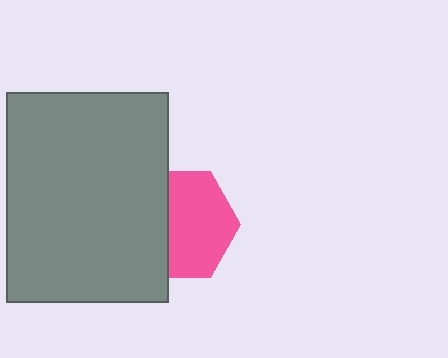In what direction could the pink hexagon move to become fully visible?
The pink hexagon could move right. That would shift it out from behind the gray rectangle entirely.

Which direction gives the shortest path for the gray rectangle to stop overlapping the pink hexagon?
Moving left gives the shortest separation.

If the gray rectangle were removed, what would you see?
You would see the complete pink hexagon.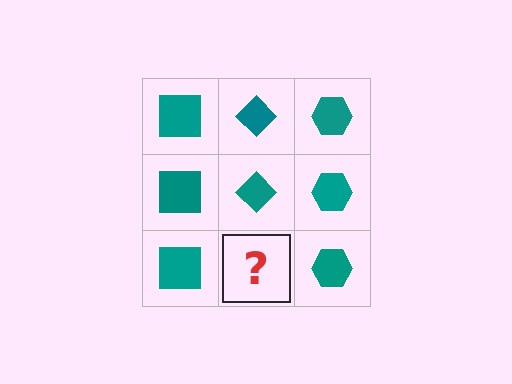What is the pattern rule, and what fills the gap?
The rule is that each column has a consistent shape. The gap should be filled with a teal diamond.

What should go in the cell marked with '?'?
The missing cell should contain a teal diamond.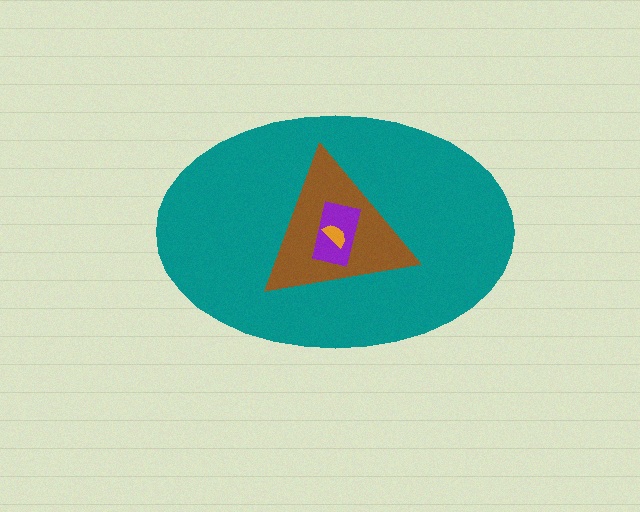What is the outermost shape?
The teal ellipse.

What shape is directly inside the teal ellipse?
The brown triangle.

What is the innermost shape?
The orange semicircle.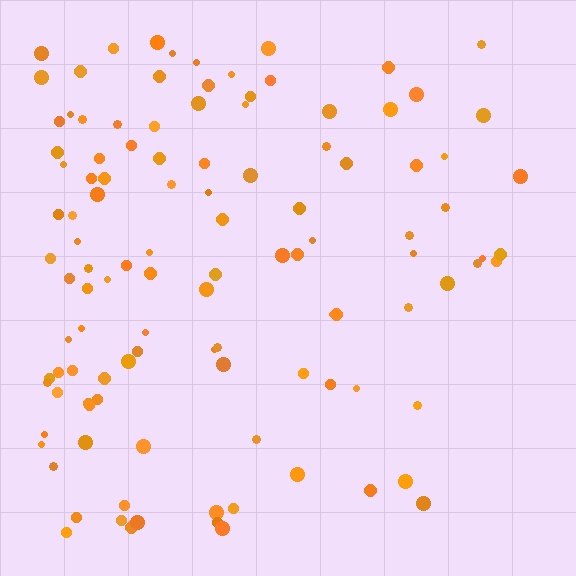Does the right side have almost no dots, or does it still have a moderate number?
Still a moderate number, just noticeably fewer than the left.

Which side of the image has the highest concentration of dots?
The left.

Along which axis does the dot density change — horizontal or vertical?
Horizontal.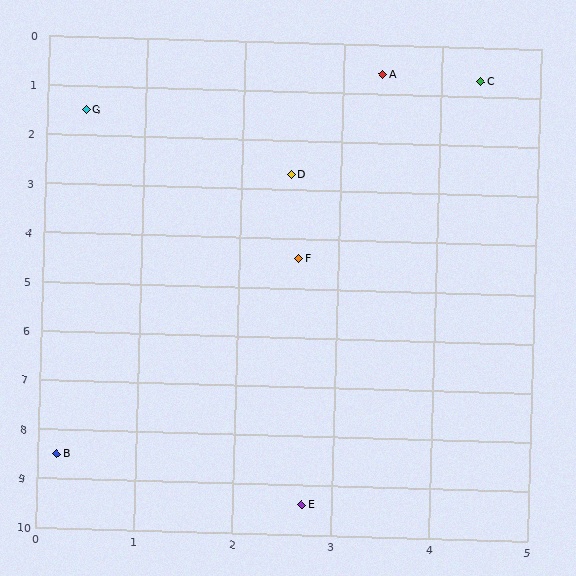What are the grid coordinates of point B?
Point B is at approximately (0.2, 8.5).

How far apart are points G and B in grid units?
Points G and B are about 7.0 grid units apart.